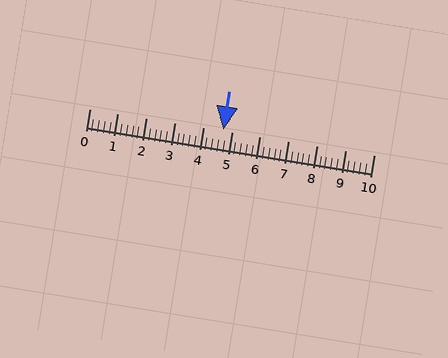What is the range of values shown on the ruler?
The ruler shows values from 0 to 10.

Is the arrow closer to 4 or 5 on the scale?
The arrow is closer to 5.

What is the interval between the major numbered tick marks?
The major tick marks are spaced 1 units apart.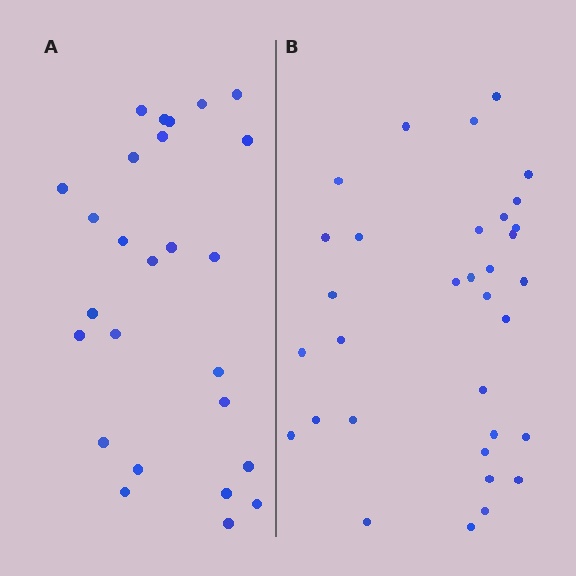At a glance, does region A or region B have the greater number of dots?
Region B (the right region) has more dots.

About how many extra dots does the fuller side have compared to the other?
Region B has roughly 8 or so more dots than region A.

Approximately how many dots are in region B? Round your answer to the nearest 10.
About 30 dots. (The exact count is 33, which rounds to 30.)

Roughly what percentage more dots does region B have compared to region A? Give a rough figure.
About 25% more.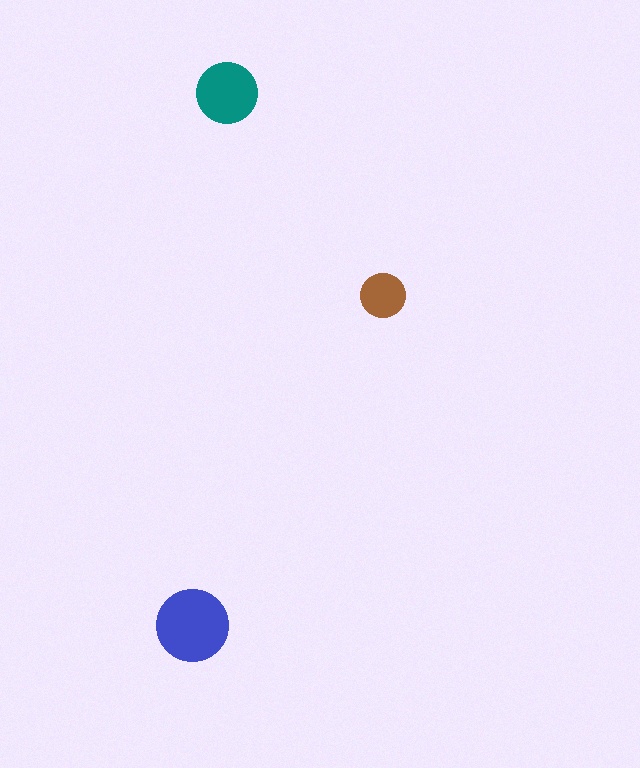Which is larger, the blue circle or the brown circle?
The blue one.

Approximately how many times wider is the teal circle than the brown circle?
About 1.5 times wider.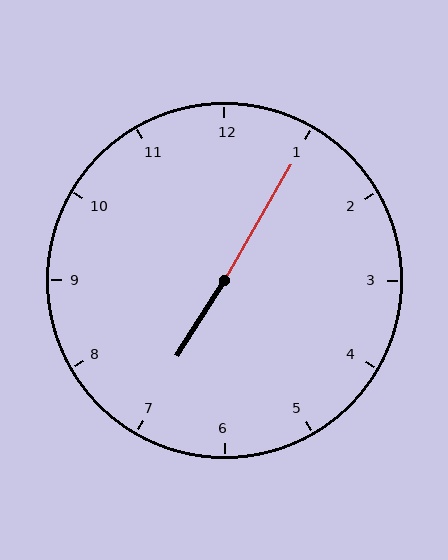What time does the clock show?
7:05.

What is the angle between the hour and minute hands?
Approximately 178 degrees.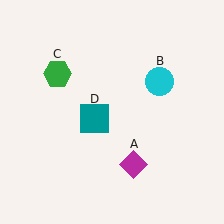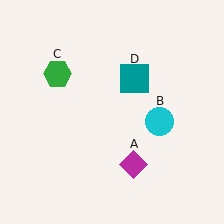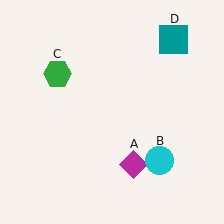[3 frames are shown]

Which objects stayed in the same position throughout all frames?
Magenta diamond (object A) and green hexagon (object C) remained stationary.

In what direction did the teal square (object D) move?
The teal square (object D) moved up and to the right.